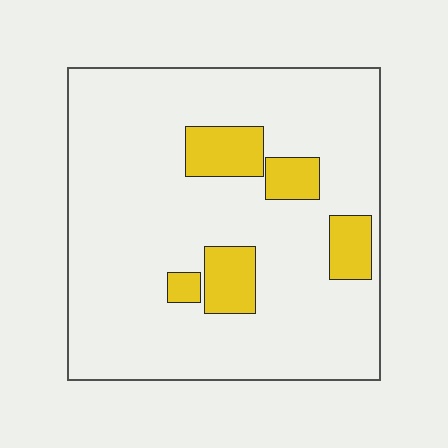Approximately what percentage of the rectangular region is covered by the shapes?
Approximately 15%.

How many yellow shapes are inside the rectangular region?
5.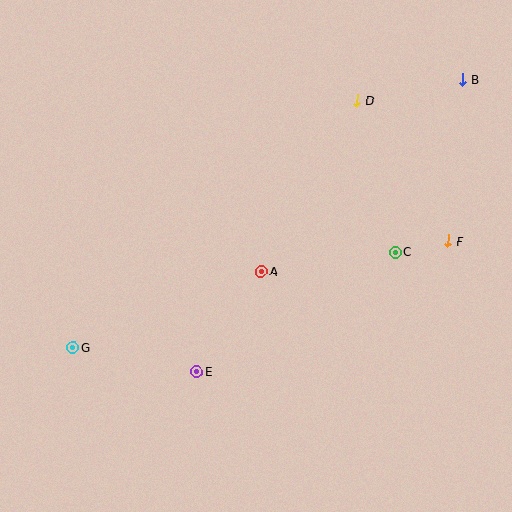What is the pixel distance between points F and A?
The distance between F and A is 189 pixels.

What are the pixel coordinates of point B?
Point B is at (463, 79).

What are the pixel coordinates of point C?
Point C is at (396, 252).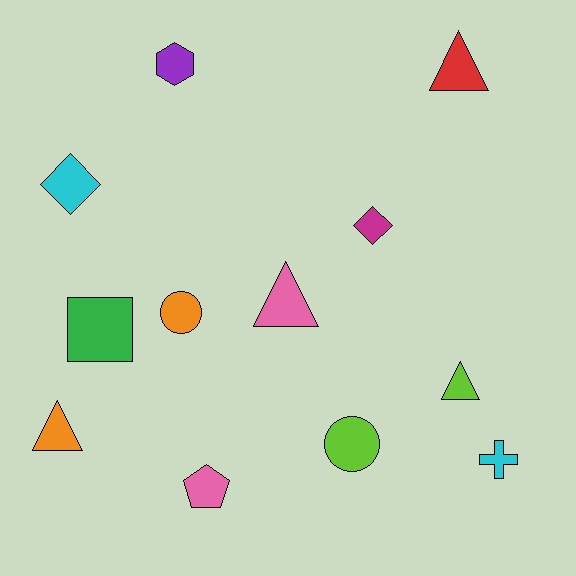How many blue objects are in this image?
There are no blue objects.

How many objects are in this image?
There are 12 objects.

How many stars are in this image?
There are no stars.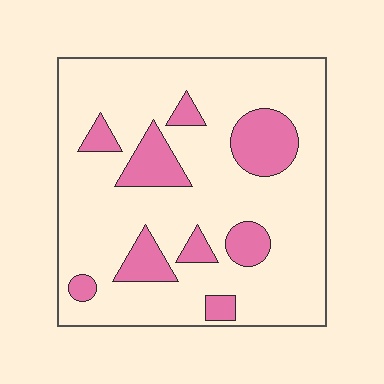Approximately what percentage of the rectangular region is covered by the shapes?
Approximately 20%.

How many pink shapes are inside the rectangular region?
9.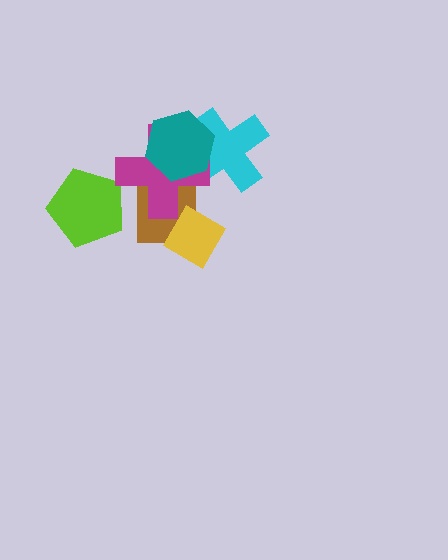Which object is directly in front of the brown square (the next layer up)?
The yellow diamond is directly in front of the brown square.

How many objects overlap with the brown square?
2 objects overlap with the brown square.